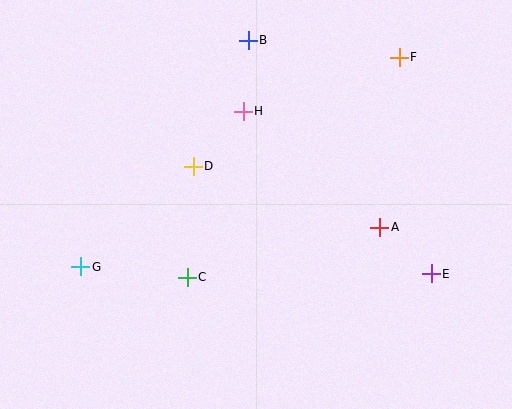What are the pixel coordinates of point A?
Point A is at (380, 227).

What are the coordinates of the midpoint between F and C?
The midpoint between F and C is at (293, 167).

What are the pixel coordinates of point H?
Point H is at (243, 111).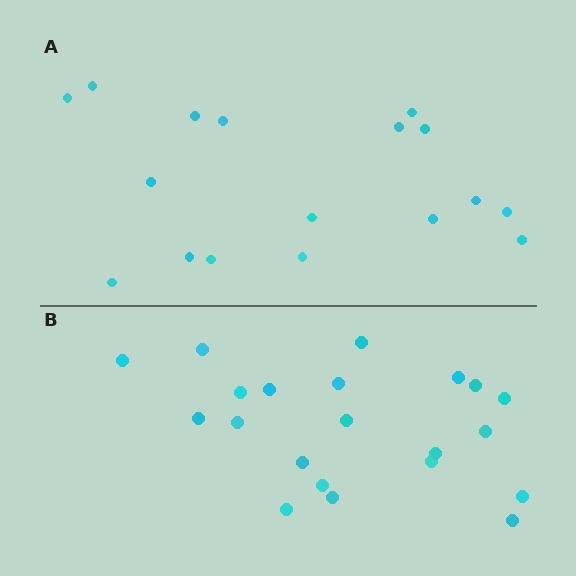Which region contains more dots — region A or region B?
Region B (the bottom region) has more dots.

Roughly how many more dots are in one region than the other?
Region B has about 4 more dots than region A.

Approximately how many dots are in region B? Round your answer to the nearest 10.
About 20 dots. (The exact count is 21, which rounds to 20.)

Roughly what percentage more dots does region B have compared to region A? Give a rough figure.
About 25% more.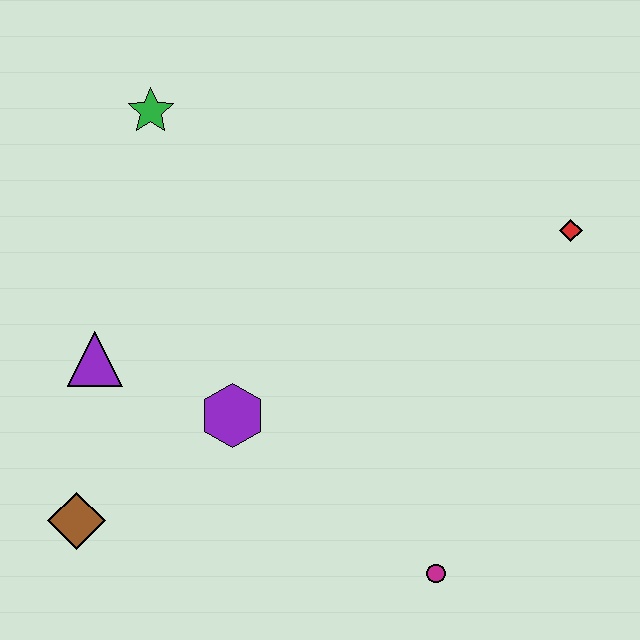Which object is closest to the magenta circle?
The purple hexagon is closest to the magenta circle.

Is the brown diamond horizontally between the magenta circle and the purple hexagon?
No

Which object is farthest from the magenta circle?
The green star is farthest from the magenta circle.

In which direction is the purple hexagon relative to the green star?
The purple hexagon is below the green star.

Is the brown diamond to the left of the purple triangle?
Yes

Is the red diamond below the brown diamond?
No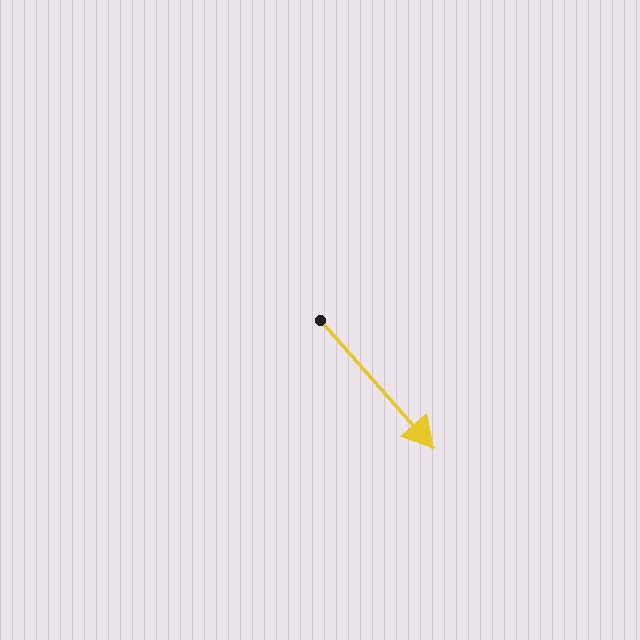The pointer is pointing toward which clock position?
Roughly 5 o'clock.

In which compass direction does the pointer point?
Southeast.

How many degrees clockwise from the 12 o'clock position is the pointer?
Approximately 138 degrees.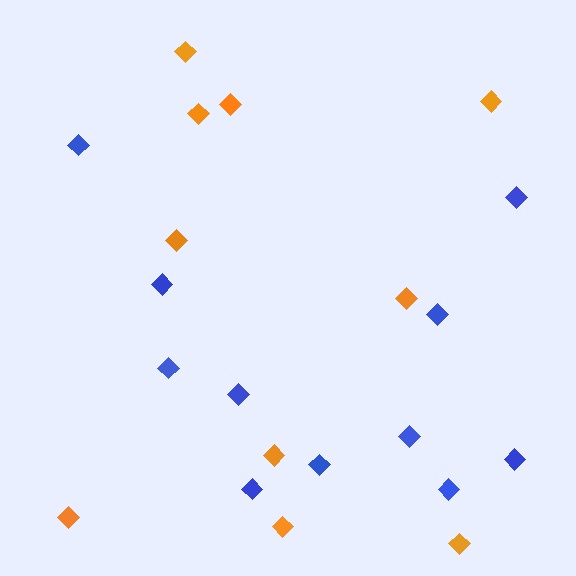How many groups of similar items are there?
There are 2 groups: one group of orange diamonds (10) and one group of blue diamonds (11).